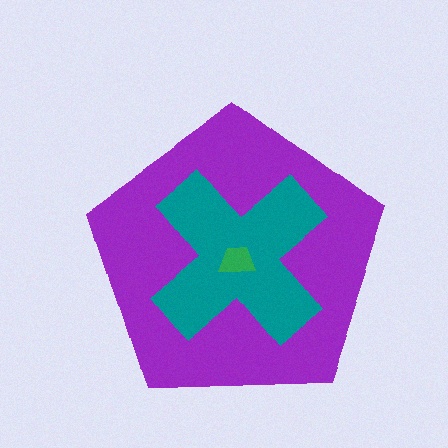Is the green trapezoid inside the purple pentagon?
Yes.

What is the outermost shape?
The purple pentagon.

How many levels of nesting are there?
3.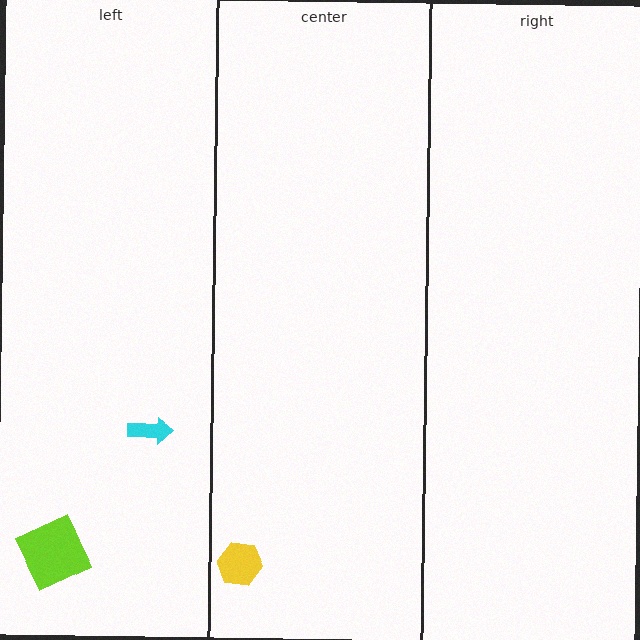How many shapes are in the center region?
1.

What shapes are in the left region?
The lime square, the cyan arrow.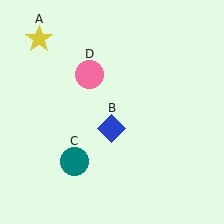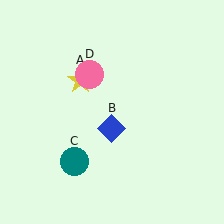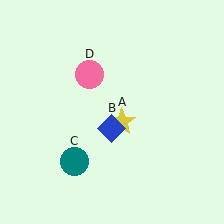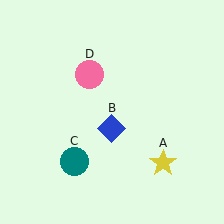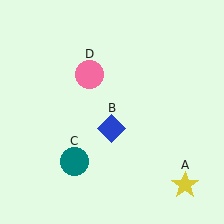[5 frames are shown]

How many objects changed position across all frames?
1 object changed position: yellow star (object A).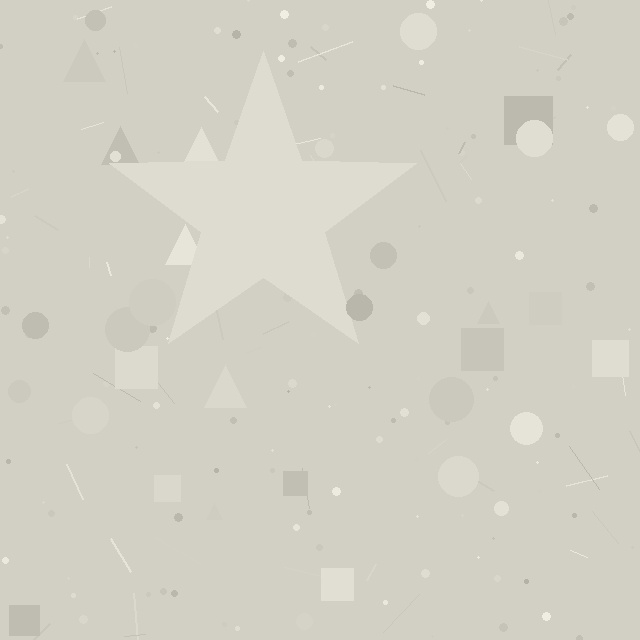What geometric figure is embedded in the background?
A star is embedded in the background.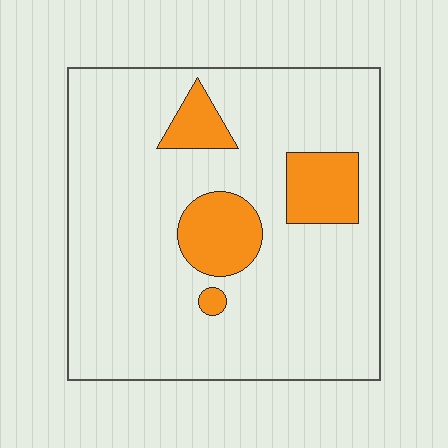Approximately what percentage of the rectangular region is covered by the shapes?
Approximately 15%.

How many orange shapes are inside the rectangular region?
4.